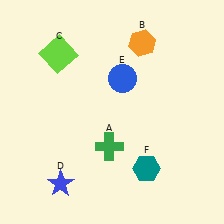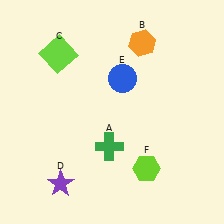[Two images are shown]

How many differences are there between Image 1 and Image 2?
There are 2 differences between the two images.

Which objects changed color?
D changed from blue to purple. F changed from teal to lime.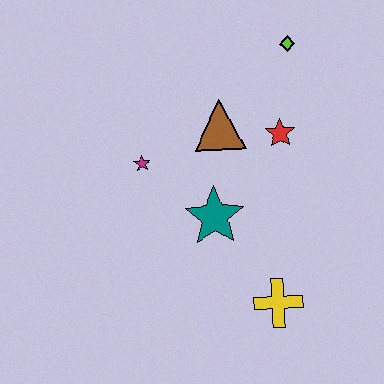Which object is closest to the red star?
The brown triangle is closest to the red star.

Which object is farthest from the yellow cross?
The lime diamond is farthest from the yellow cross.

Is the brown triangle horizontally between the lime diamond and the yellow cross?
No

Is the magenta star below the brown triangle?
Yes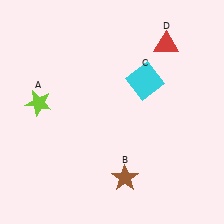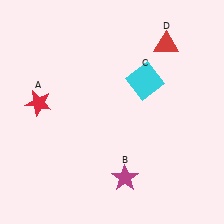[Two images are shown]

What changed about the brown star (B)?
In Image 1, B is brown. In Image 2, it changed to magenta.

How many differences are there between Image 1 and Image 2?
There are 2 differences between the two images.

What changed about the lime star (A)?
In Image 1, A is lime. In Image 2, it changed to red.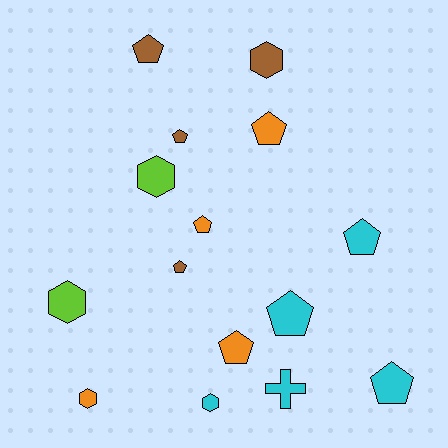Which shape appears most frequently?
Pentagon, with 9 objects.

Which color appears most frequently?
Cyan, with 5 objects.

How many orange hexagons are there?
There is 1 orange hexagon.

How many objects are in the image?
There are 15 objects.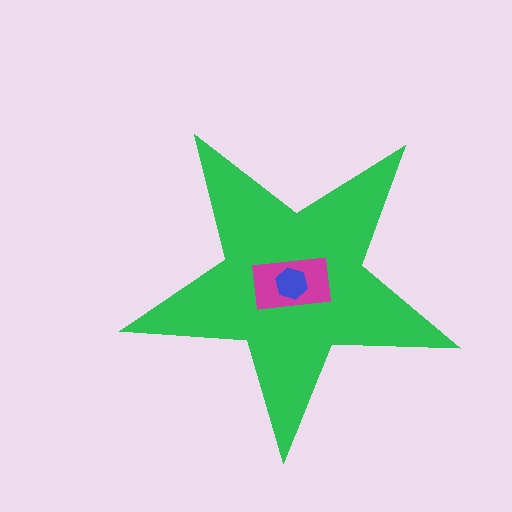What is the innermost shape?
The blue hexagon.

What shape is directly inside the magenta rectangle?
The blue hexagon.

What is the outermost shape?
The green star.